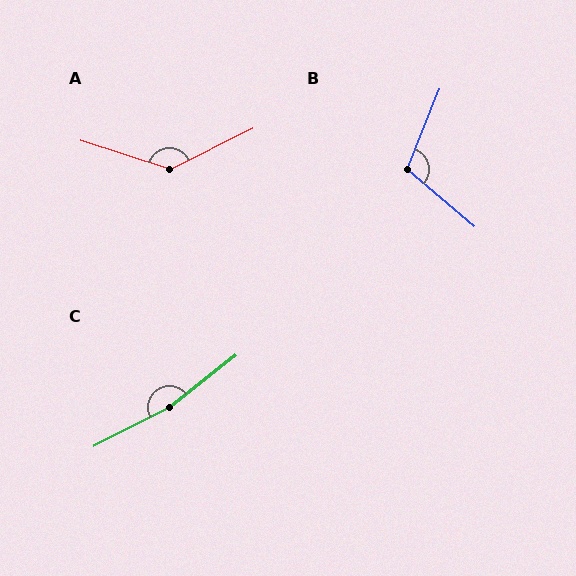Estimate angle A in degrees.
Approximately 136 degrees.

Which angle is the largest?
C, at approximately 168 degrees.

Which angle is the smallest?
B, at approximately 108 degrees.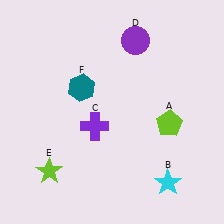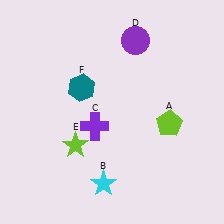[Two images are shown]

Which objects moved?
The objects that moved are: the cyan star (B), the lime star (E).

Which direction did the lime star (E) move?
The lime star (E) moved right.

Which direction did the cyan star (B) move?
The cyan star (B) moved left.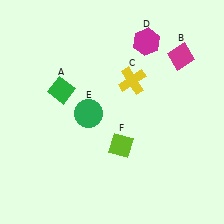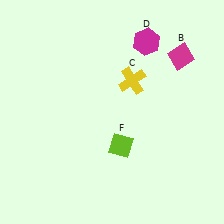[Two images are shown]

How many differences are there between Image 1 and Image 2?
There are 2 differences between the two images.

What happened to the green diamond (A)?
The green diamond (A) was removed in Image 2. It was in the top-left area of Image 1.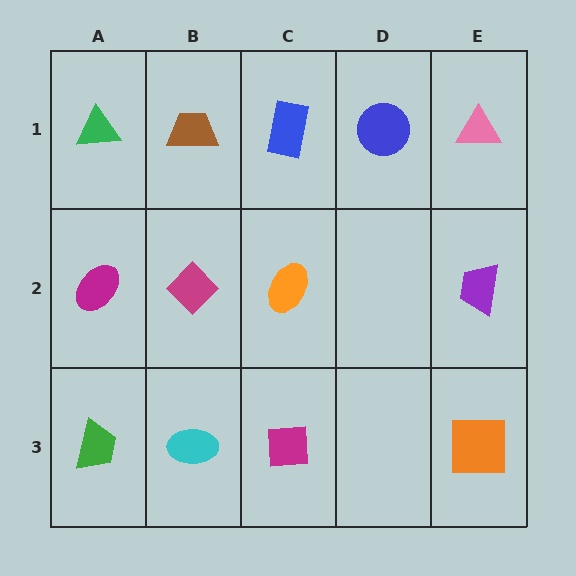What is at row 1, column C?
A blue rectangle.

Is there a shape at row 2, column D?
No, that cell is empty.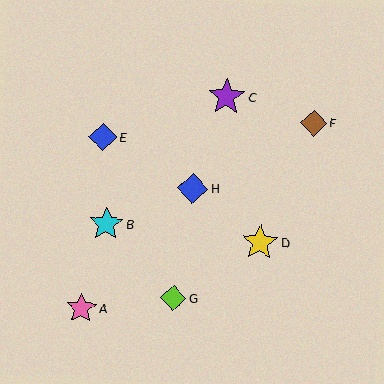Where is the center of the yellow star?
The center of the yellow star is at (260, 242).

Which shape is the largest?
The purple star (labeled C) is the largest.